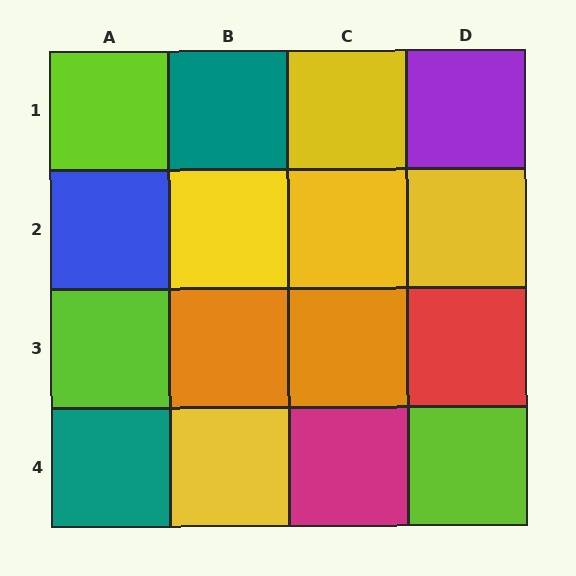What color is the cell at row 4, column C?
Magenta.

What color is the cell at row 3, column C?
Orange.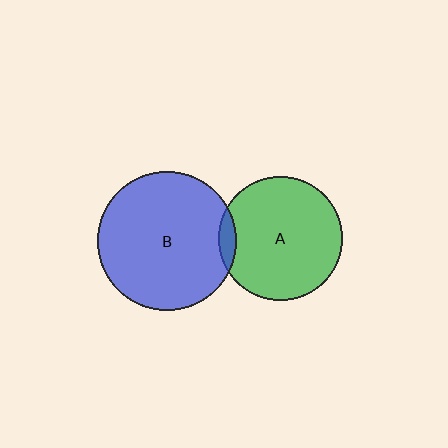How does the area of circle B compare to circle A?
Approximately 1.3 times.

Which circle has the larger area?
Circle B (blue).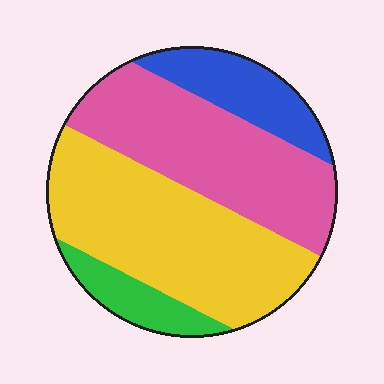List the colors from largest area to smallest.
From largest to smallest: yellow, pink, blue, green.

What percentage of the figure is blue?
Blue takes up about one eighth (1/8) of the figure.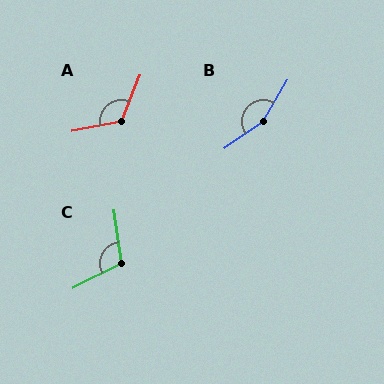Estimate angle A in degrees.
Approximately 123 degrees.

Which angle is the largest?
B, at approximately 155 degrees.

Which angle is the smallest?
C, at approximately 109 degrees.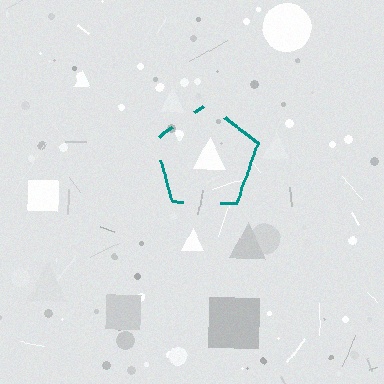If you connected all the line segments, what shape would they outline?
They would outline a pentagon.